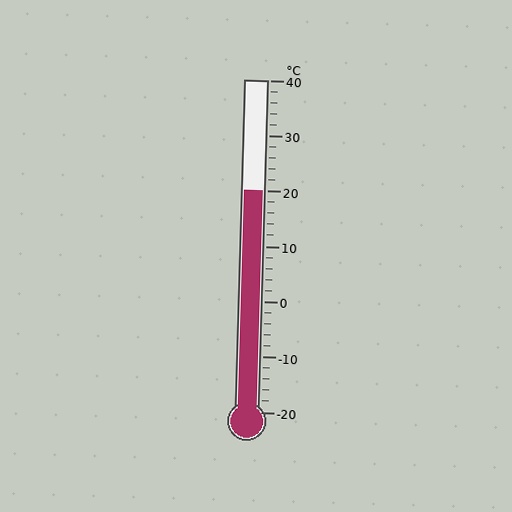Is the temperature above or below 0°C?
The temperature is above 0°C.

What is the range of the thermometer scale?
The thermometer scale ranges from -20°C to 40°C.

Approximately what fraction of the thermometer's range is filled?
The thermometer is filled to approximately 65% of its range.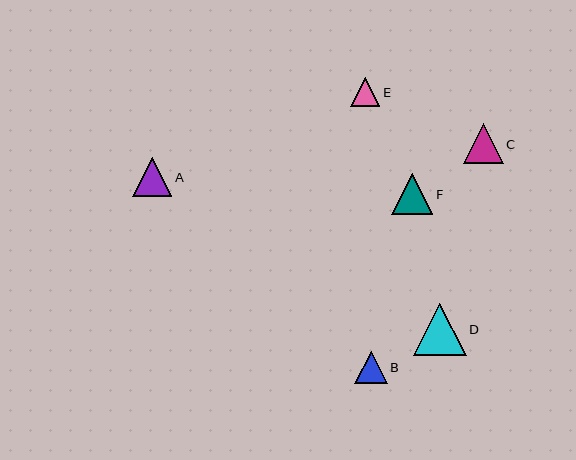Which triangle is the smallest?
Triangle E is the smallest with a size of approximately 29 pixels.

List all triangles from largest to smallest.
From largest to smallest: D, F, C, A, B, E.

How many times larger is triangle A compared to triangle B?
Triangle A is approximately 1.2 times the size of triangle B.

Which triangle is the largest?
Triangle D is the largest with a size of approximately 53 pixels.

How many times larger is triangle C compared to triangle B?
Triangle C is approximately 1.2 times the size of triangle B.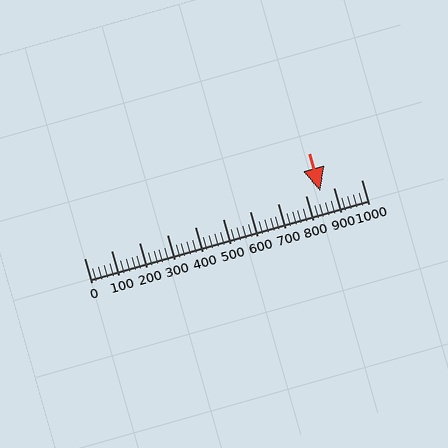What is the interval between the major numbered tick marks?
The major tick marks are spaced 100 units apart.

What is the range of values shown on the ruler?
The ruler shows values from 0 to 1000.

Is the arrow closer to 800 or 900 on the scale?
The arrow is closer to 900.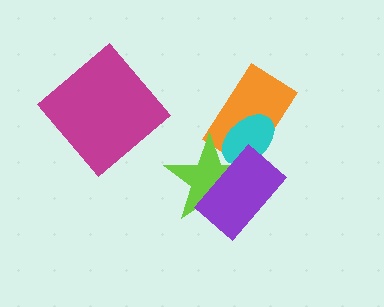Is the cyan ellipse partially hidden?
Yes, it is partially covered by another shape.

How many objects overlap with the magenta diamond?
0 objects overlap with the magenta diamond.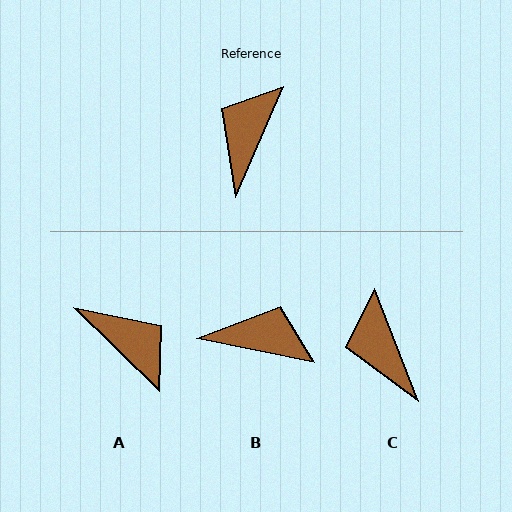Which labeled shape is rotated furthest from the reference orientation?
A, about 111 degrees away.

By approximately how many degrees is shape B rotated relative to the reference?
Approximately 78 degrees clockwise.